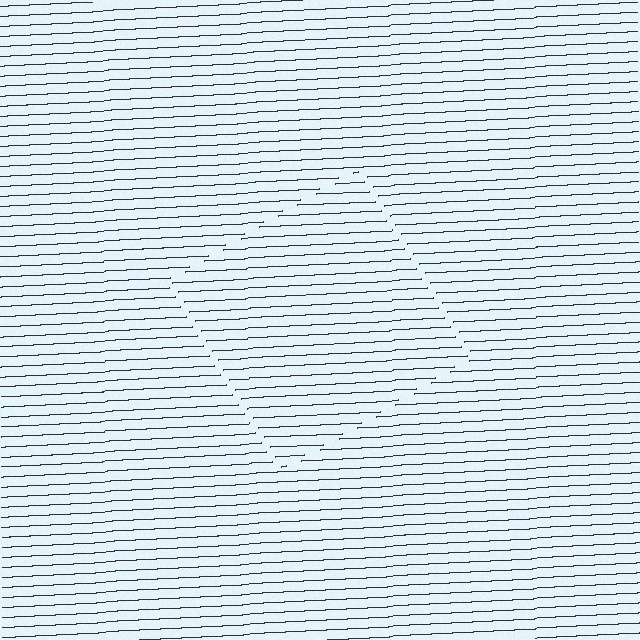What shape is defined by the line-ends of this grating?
An illusory square. The interior of the shape contains the same grating, shifted by half a period — the contour is defined by the phase discontinuity where line-ends from the inner and outer gratings abut.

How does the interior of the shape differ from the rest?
The interior of the shape contains the same grating, shifted by half a period — the contour is defined by the phase discontinuity where line-ends from the inner and outer gratings abut.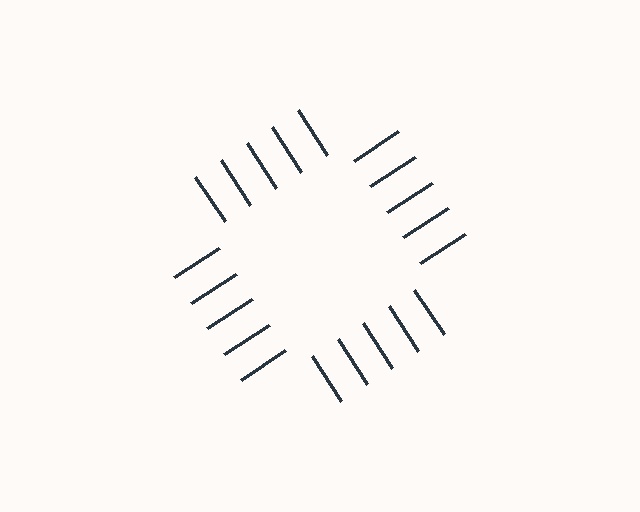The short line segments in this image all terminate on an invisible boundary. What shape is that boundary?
An illusory square — the line segments terminate on its edges but no continuous stroke is drawn.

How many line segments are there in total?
20 — 5 along each of the 4 edges.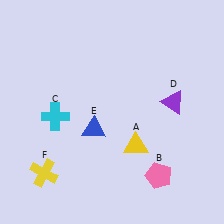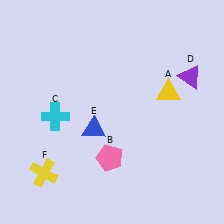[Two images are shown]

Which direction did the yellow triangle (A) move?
The yellow triangle (A) moved up.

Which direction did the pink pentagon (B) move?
The pink pentagon (B) moved left.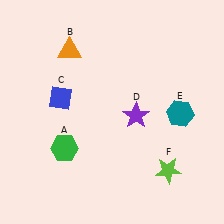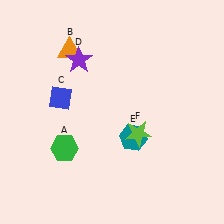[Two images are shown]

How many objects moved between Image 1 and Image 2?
3 objects moved between the two images.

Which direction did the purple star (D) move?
The purple star (D) moved left.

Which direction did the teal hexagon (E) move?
The teal hexagon (E) moved left.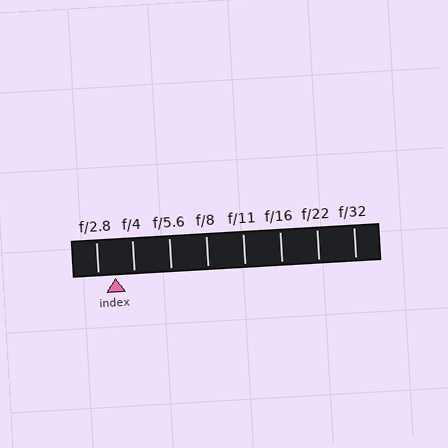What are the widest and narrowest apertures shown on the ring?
The widest aperture shown is f/2.8 and the narrowest is f/32.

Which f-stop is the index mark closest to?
The index mark is closest to f/2.8.